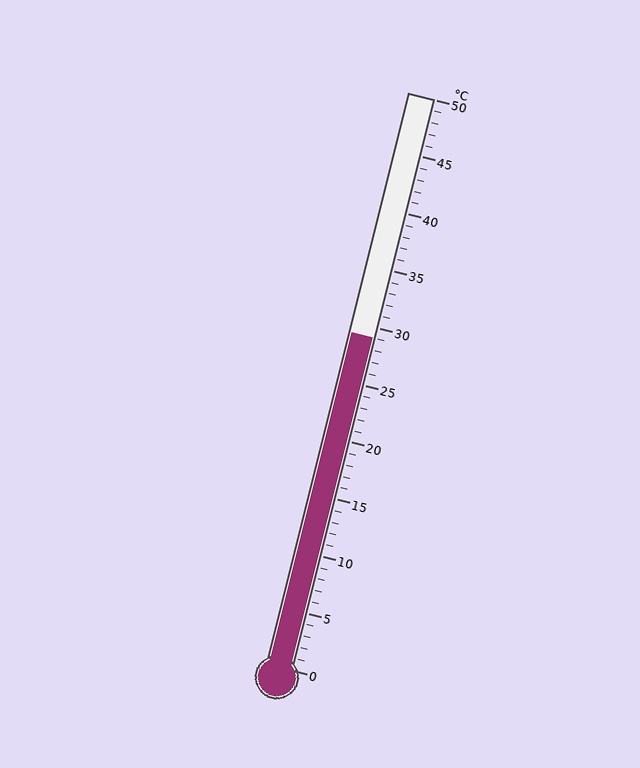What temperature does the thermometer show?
The thermometer shows approximately 29°C.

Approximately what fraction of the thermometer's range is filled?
The thermometer is filled to approximately 60% of its range.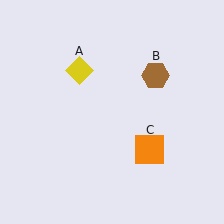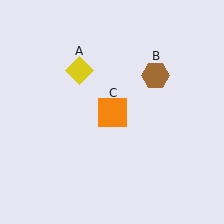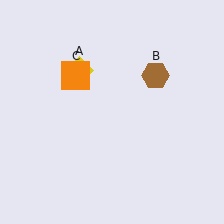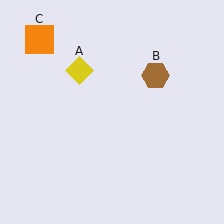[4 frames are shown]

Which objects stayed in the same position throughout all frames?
Yellow diamond (object A) and brown hexagon (object B) remained stationary.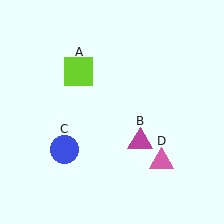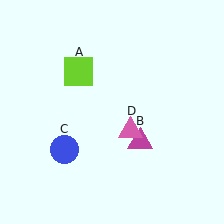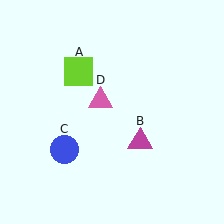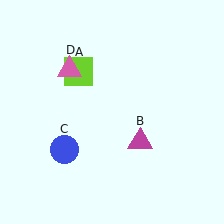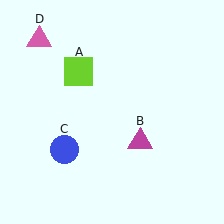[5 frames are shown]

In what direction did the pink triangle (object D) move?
The pink triangle (object D) moved up and to the left.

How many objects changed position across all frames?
1 object changed position: pink triangle (object D).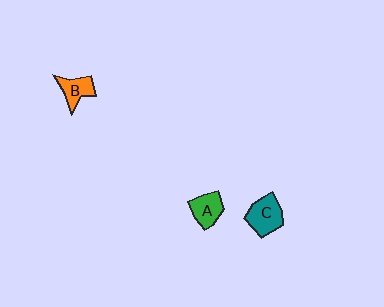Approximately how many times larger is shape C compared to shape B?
Approximately 1.4 times.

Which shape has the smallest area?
Shape B (orange).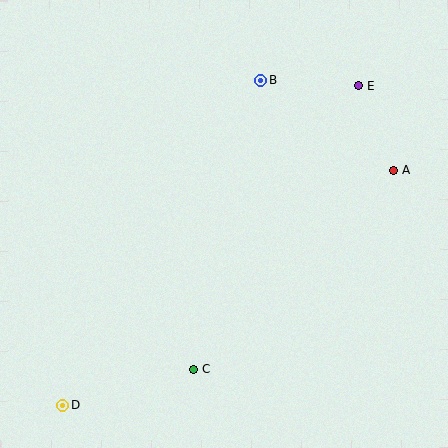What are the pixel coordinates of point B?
Point B is at (260, 80).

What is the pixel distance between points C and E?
The distance between C and E is 328 pixels.